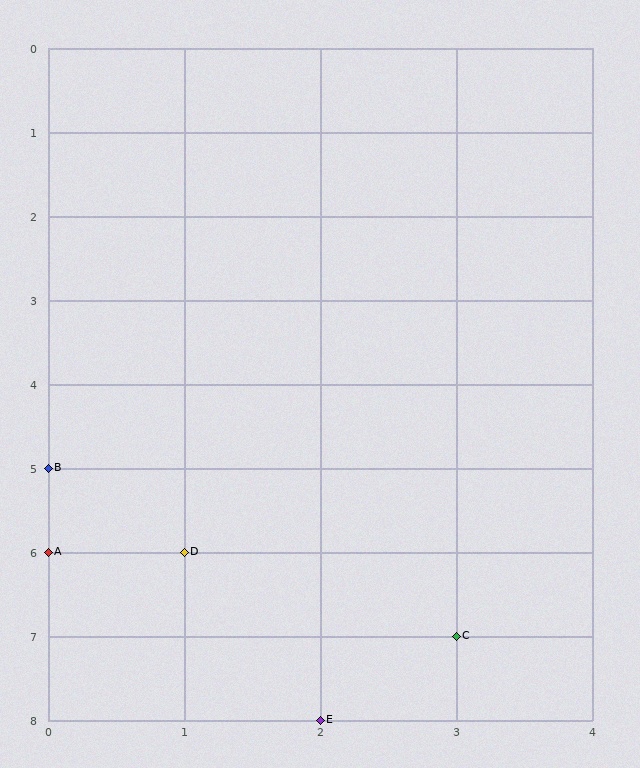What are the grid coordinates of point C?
Point C is at grid coordinates (3, 7).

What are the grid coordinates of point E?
Point E is at grid coordinates (2, 8).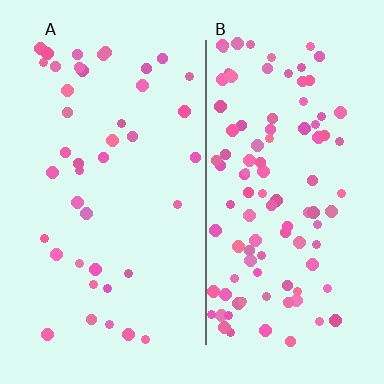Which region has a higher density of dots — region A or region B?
B (the right).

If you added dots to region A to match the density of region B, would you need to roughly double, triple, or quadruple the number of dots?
Approximately double.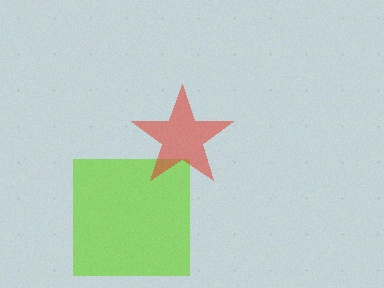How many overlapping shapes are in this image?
There are 2 overlapping shapes in the image.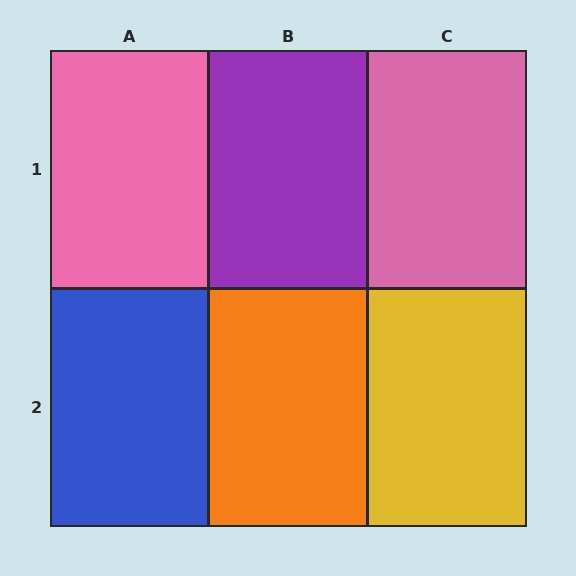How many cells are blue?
1 cell is blue.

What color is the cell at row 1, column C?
Pink.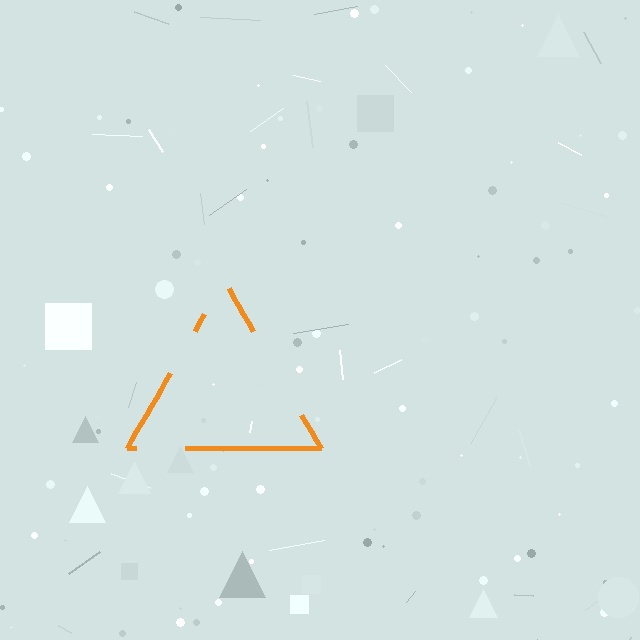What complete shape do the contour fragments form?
The contour fragments form a triangle.